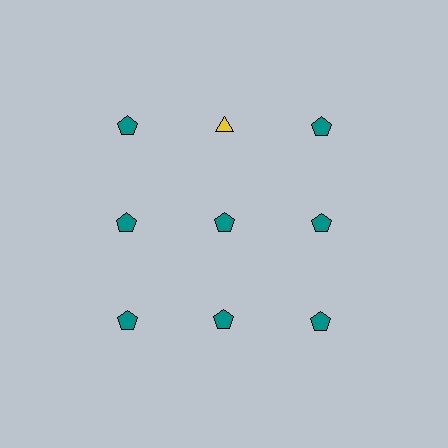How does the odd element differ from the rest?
It differs in both color (yellow instead of teal) and shape (triangle instead of pentagon).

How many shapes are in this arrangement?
There are 9 shapes arranged in a grid pattern.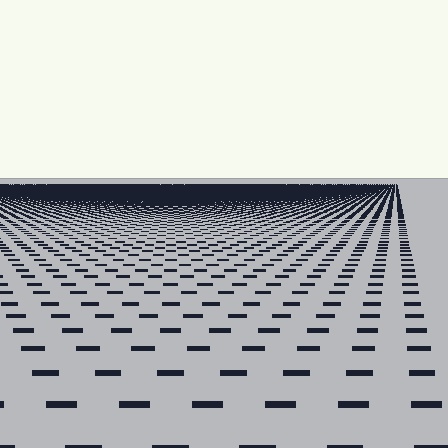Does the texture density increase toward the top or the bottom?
Density increases toward the top.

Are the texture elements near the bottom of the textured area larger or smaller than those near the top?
Larger. Near the bottom, elements are closer to the viewer and appear at a bigger on-screen size.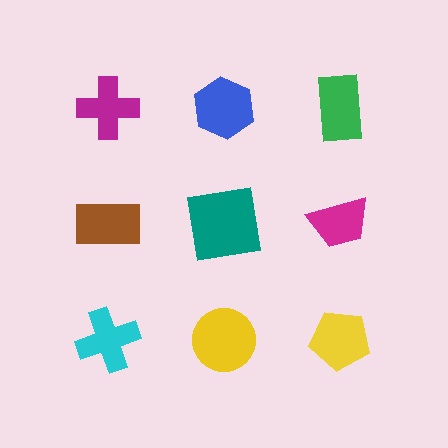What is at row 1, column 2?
A blue hexagon.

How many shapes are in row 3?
3 shapes.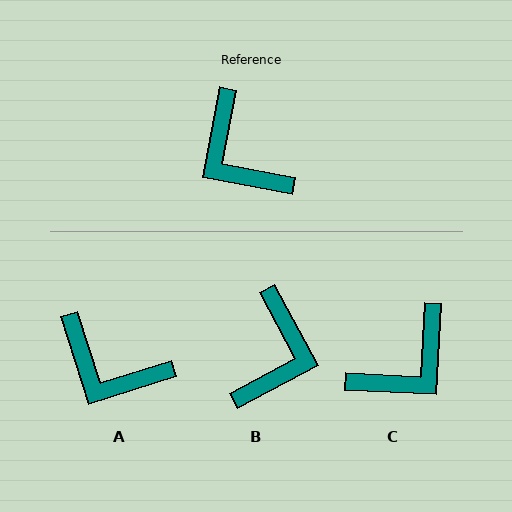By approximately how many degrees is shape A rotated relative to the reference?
Approximately 28 degrees counter-clockwise.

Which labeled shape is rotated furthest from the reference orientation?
B, about 129 degrees away.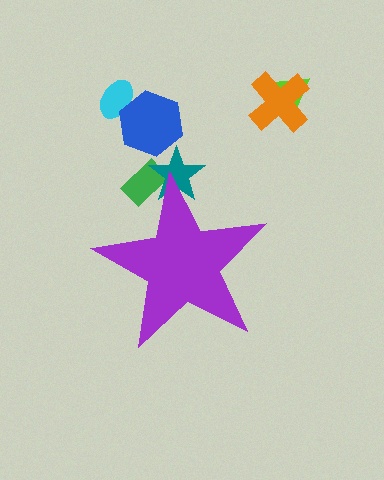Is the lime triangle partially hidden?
No, the lime triangle is fully visible.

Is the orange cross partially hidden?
No, the orange cross is fully visible.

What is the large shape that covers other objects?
A purple star.